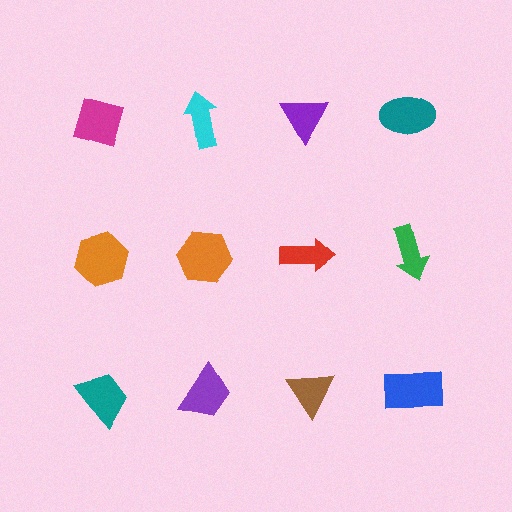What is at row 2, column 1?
An orange hexagon.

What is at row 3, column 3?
A brown triangle.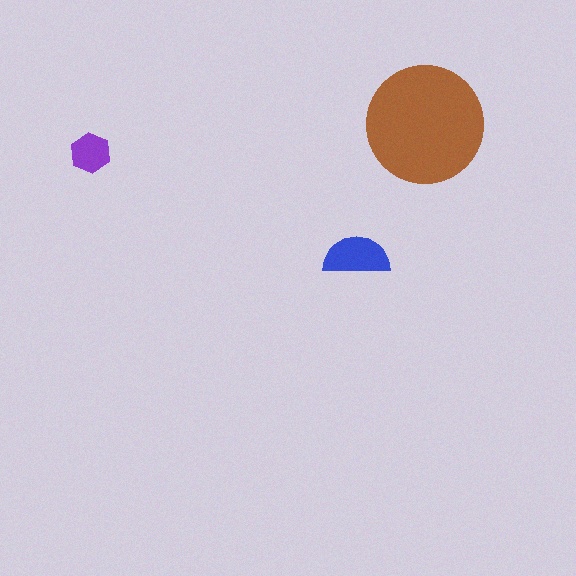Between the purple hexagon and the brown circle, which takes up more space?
The brown circle.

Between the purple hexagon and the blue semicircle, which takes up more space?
The blue semicircle.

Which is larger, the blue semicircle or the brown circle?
The brown circle.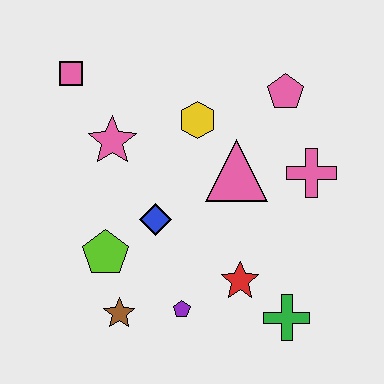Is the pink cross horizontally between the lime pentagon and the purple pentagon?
No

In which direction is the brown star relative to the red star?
The brown star is to the left of the red star.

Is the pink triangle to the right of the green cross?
No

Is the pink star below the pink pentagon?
Yes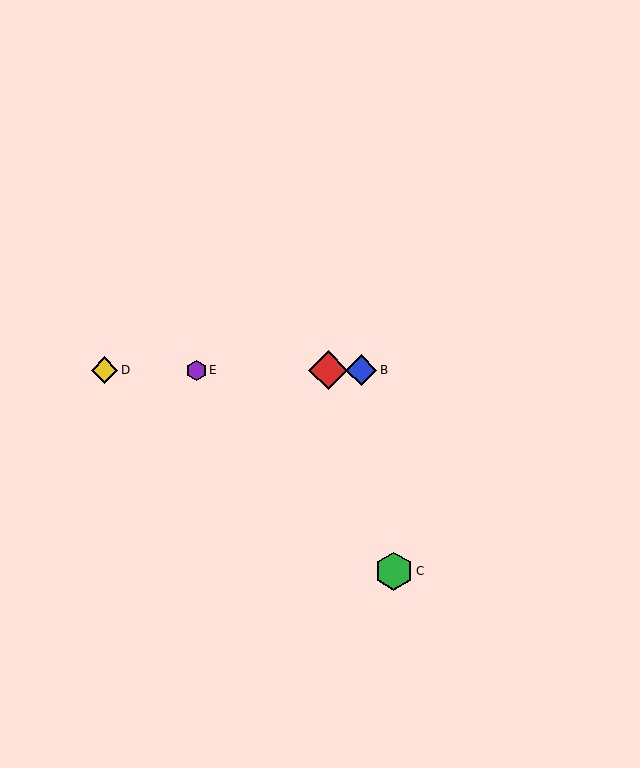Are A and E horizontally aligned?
Yes, both are at y≈370.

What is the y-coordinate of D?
Object D is at y≈370.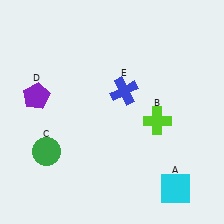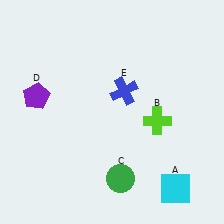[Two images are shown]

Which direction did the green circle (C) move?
The green circle (C) moved right.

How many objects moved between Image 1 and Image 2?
1 object moved between the two images.